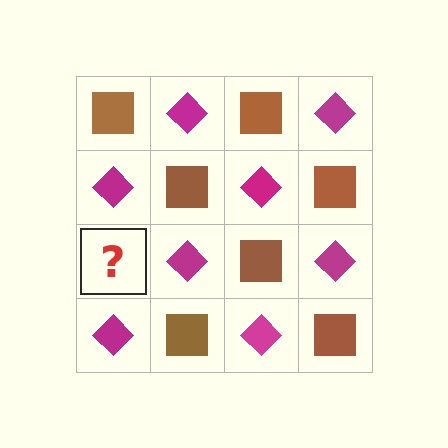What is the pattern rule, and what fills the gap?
The rule is that it alternates brown square and magenta diamond in a checkerboard pattern. The gap should be filled with a brown square.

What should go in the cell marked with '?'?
The missing cell should contain a brown square.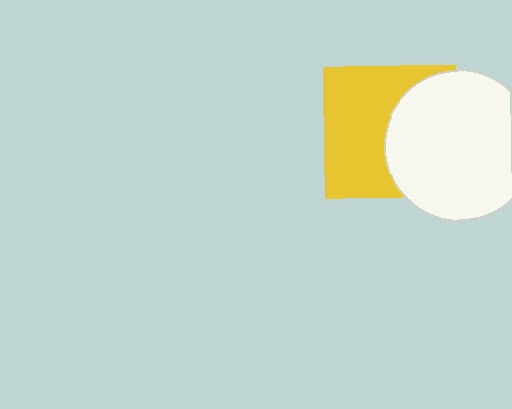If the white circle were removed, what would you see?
You would see the complete yellow square.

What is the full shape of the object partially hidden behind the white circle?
The partially hidden object is a yellow square.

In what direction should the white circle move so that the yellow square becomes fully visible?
The white circle should move right. That is the shortest direction to clear the overlap and leave the yellow square fully visible.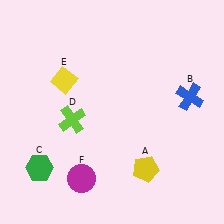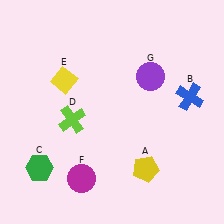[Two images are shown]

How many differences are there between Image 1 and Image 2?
There is 1 difference between the two images.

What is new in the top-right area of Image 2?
A purple circle (G) was added in the top-right area of Image 2.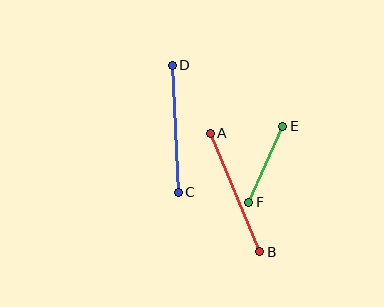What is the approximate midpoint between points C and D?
The midpoint is at approximately (175, 129) pixels.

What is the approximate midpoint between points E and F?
The midpoint is at approximately (266, 164) pixels.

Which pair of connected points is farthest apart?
Points A and B are farthest apart.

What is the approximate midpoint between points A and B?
The midpoint is at approximately (235, 192) pixels.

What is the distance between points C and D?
The distance is approximately 127 pixels.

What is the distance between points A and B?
The distance is approximately 128 pixels.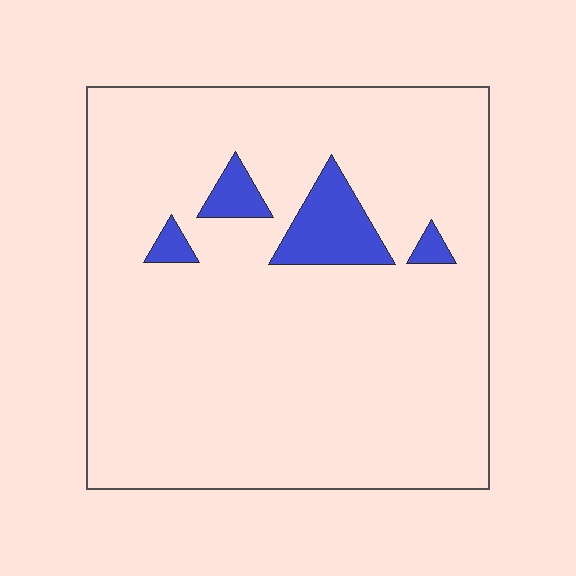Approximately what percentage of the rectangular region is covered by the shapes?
Approximately 10%.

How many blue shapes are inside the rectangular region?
4.